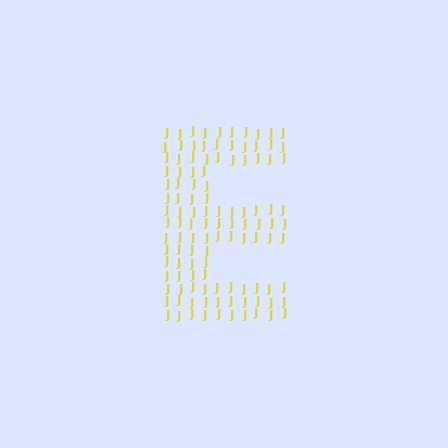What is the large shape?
The large shape is the letter E.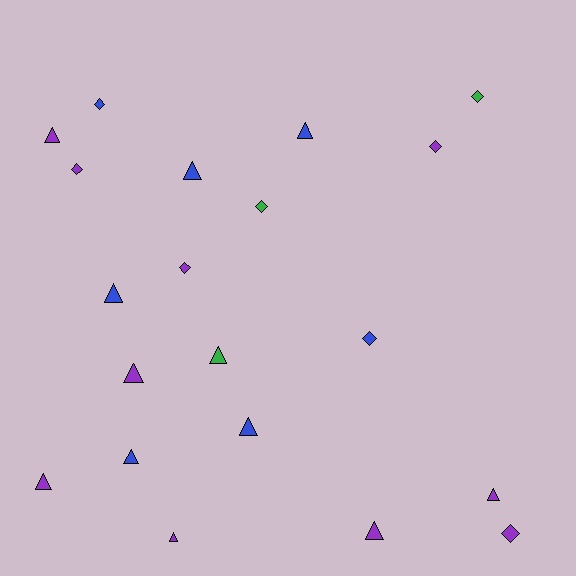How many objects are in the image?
There are 20 objects.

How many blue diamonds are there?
There are 2 blue diamonds.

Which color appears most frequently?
Purple, with 10 objects.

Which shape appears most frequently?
Triangle, with 12 objects.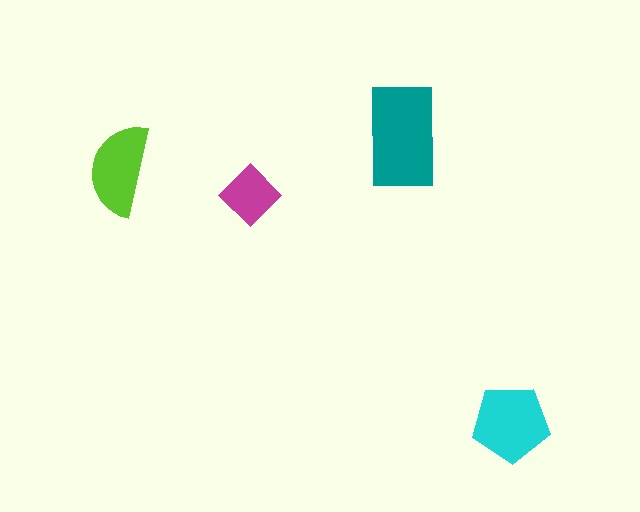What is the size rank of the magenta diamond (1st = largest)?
4th.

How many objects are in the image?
There are 4 objects in the image.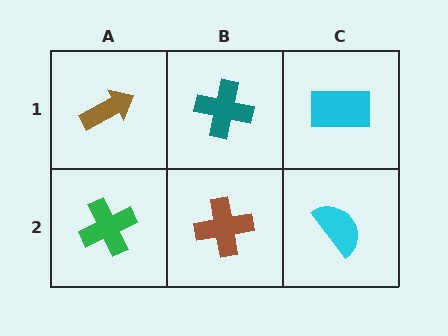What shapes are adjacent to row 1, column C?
A cyan semicircle (row 2, column C), a teal cross (row 1, column B).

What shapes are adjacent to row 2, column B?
A teal cross (row 1, column B), a green cross (row 2, column A), a cyan semicircle (row 2, column C).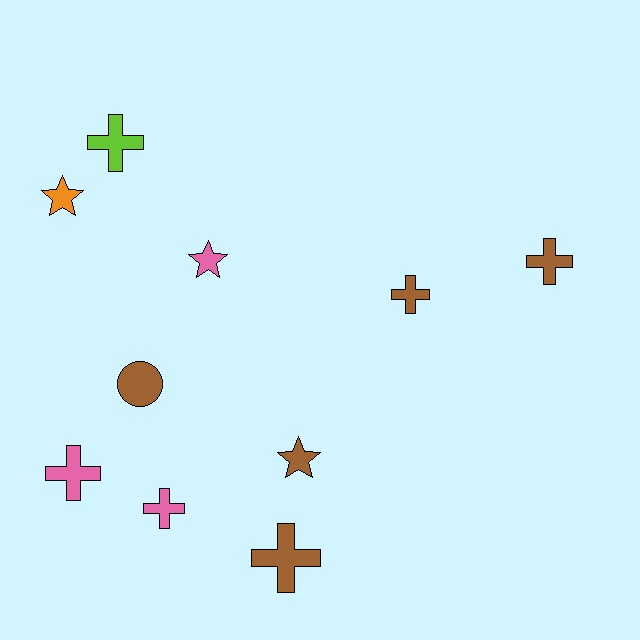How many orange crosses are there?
There are no orange crosses.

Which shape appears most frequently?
Cross, with 6 objects.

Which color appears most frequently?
Brown, with 5 objects.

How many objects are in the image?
There are 10 objects.